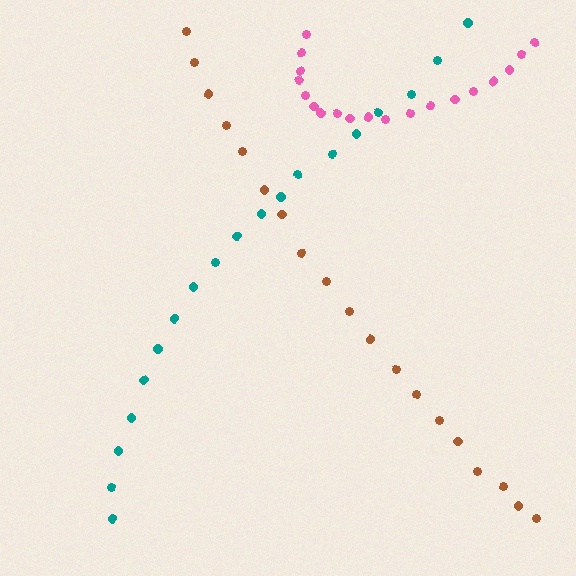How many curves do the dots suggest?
There are 3 distinct paths.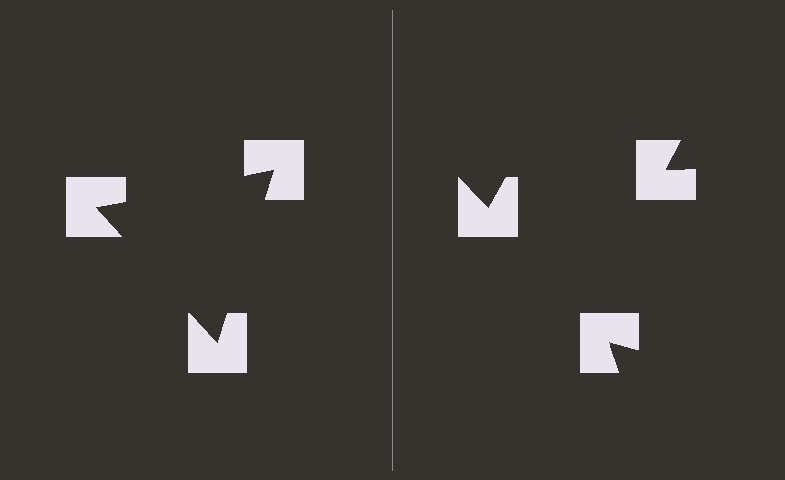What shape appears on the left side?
An illusory triangle.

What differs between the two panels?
The notched squares are positioned identically on both sides; only the wedge orientations differ. On the left they align to a triangle; on the right they are misaligned.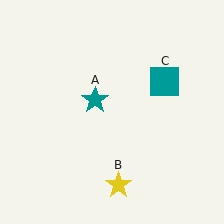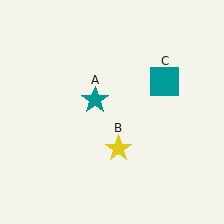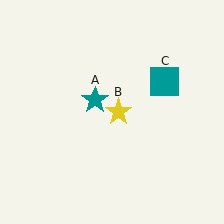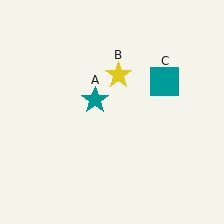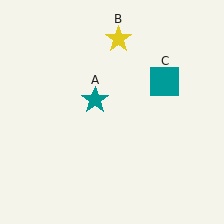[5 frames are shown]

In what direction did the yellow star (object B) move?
The yellow star (object B) moved up.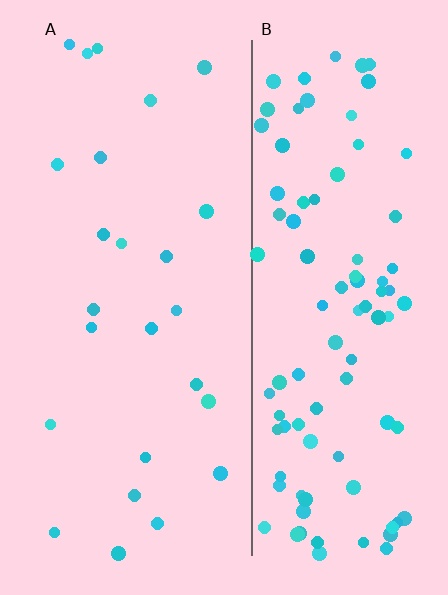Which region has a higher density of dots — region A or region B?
B (the right).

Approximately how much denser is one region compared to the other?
Approximately 3.9× — region B over region A.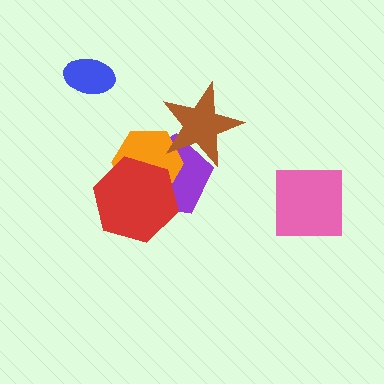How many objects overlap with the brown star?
2 objects overlap with the brown star.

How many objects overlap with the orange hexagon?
3 objects overlap with the orange hexagon.